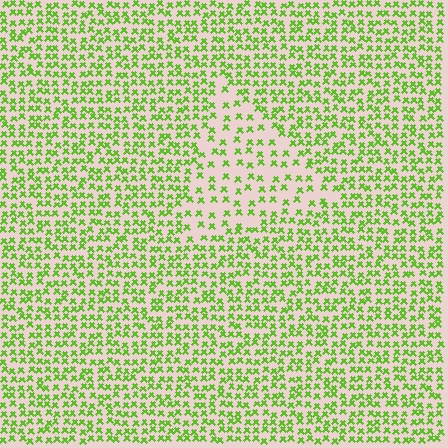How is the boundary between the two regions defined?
The boundary is defined by a change in element density (approximately 2.0x ratio). All elements are the same color, size, and shape.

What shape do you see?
I see a triangle.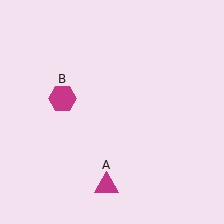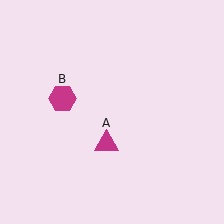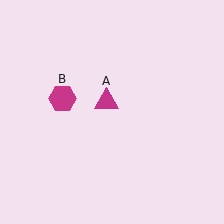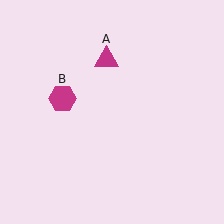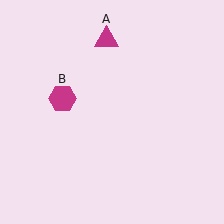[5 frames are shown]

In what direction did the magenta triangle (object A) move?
The magenta triangle (object A) moved up.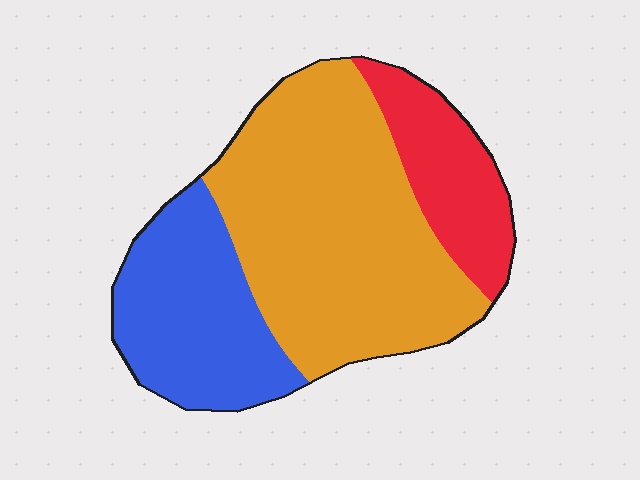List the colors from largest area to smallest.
From largest to smallest: orange, blue, red.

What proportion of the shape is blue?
Blue takes up between a quarter and a half of the shape.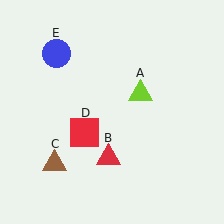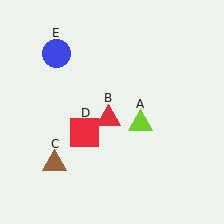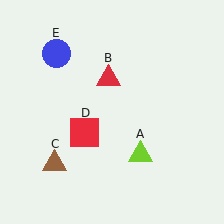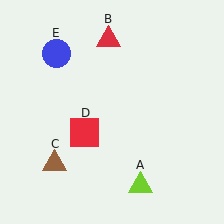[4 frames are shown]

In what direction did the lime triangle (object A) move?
The lime triangle (object A) moved down.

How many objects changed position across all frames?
2 objects changed position: lime triangle (object A), red triangle (object B).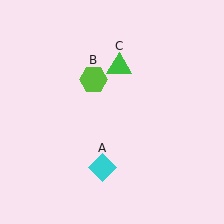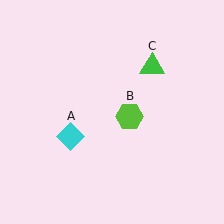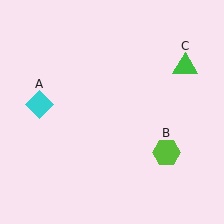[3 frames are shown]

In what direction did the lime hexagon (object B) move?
The lime hexagon (object B) moved down and to the right.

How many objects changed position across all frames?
3 objects changed position: cyan diamond (object A), lime hexagon (object B), green triangle (object C).